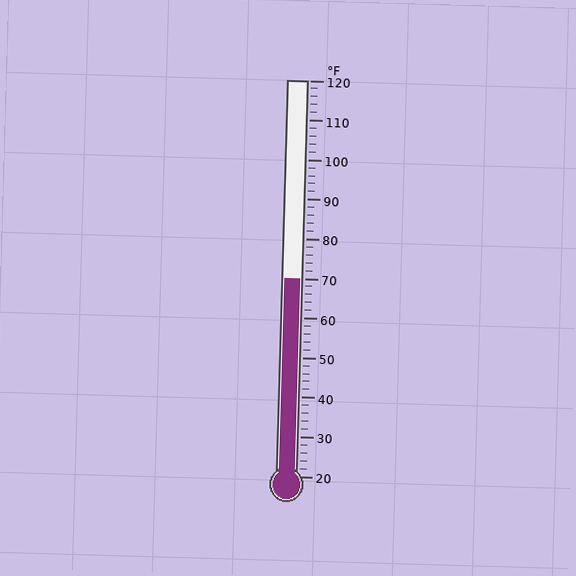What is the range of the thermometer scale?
The thermometer scale ranges from 20°F to 120°F.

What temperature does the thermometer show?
The thermometer shows approximately 70°F.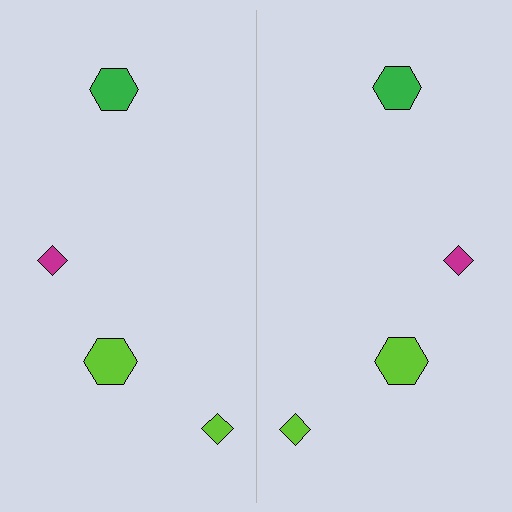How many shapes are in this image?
There are 8 shapes in this image.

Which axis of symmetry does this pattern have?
The pattern has a vertical axis of symmetry running through the center of the image.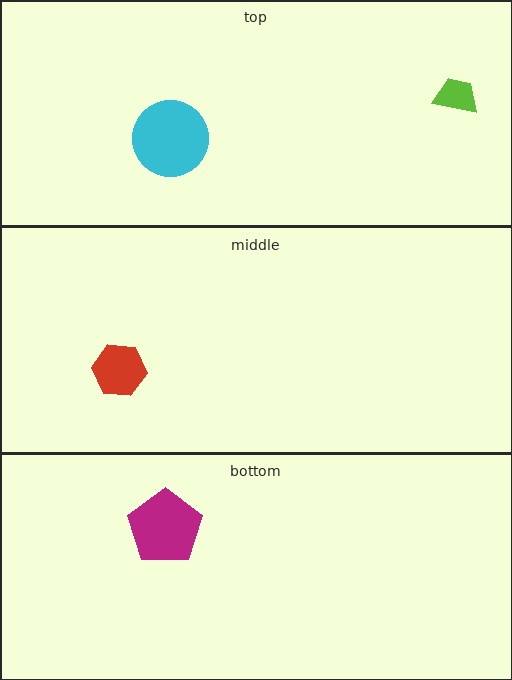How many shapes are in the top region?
2.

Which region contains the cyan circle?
The top region.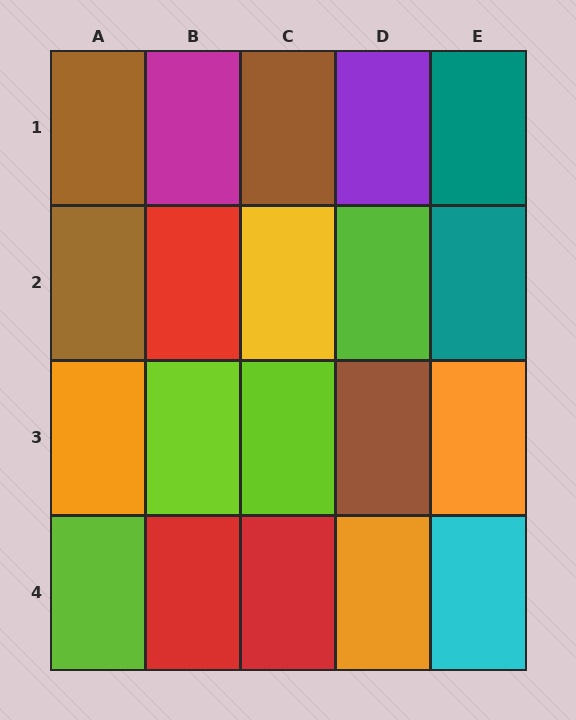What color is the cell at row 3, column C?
Lime.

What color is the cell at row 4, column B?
Red.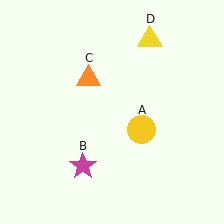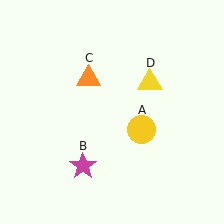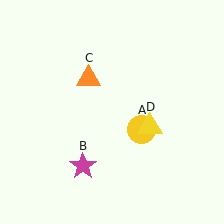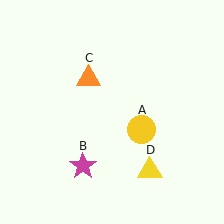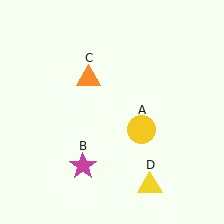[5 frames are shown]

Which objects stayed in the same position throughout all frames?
Yellow circle (object A) and magenta star (object B) and orange triangle (object C) remained stationary.